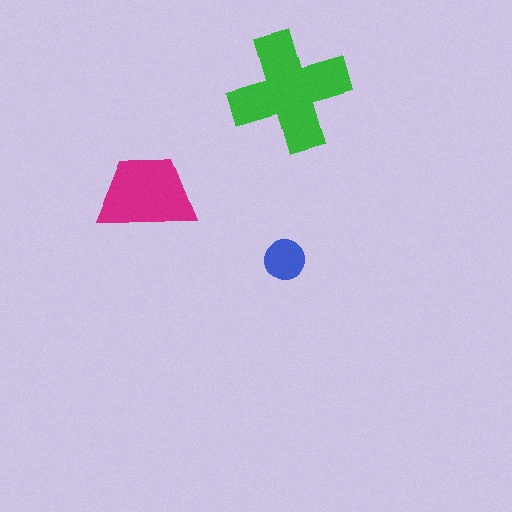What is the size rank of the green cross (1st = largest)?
1st.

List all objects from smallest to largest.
The blue circle, the magenta trapezoid, the green cross.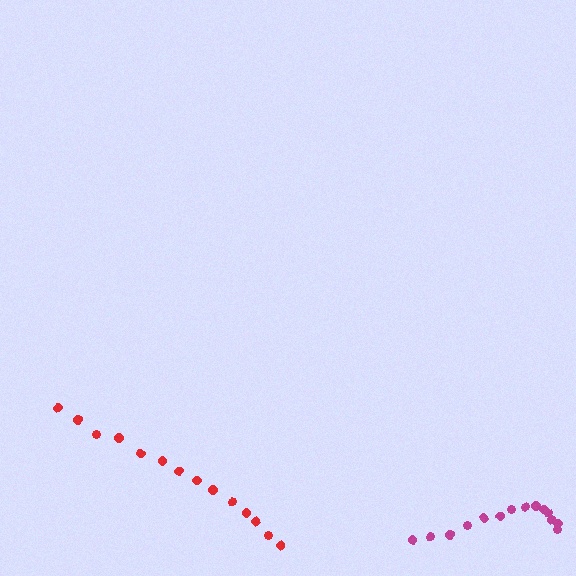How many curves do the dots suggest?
There are 2 distinct paths.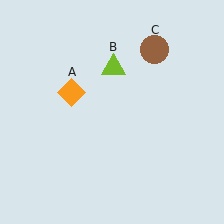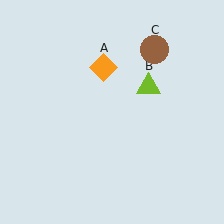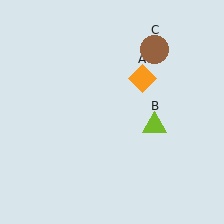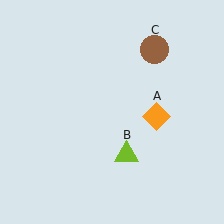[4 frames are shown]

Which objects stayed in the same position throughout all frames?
Brown circle (object C) remained stationary.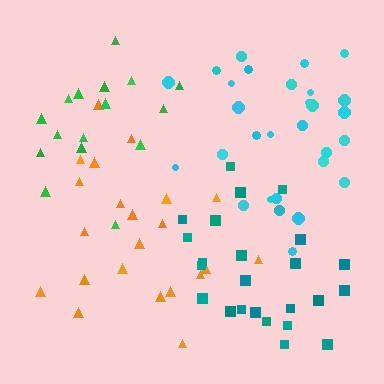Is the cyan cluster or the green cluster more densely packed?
Cyan.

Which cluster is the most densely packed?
Cyan.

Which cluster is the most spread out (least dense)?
Green.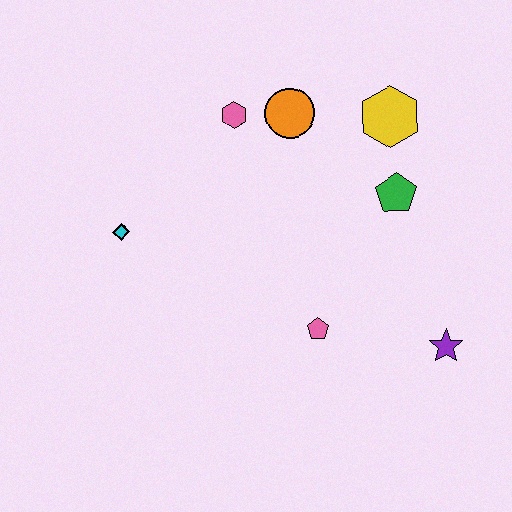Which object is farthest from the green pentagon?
The cyan diamond is farthest from the green pentagon.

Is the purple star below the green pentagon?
Yes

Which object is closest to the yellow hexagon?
The green pentagon is closest to the yellow hexagon.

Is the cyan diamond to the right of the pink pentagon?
No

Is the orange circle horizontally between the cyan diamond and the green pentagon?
Yes